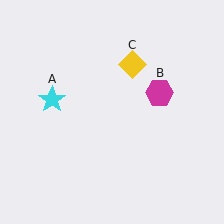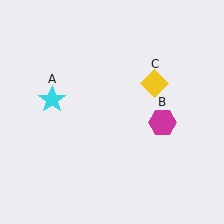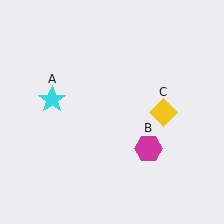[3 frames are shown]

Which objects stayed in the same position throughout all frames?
Cyan star (object A) remained stationary.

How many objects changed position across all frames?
2 objects changed position: magenta hexagon (object B), yellow diamond (object C).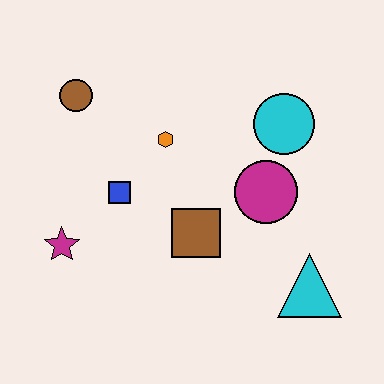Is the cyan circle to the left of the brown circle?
No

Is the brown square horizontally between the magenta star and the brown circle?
No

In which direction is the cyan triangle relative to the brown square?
The cyan triangle is to the right of the brown square.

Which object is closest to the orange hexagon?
The blue square is closest to the orange hexagon.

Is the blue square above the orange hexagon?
No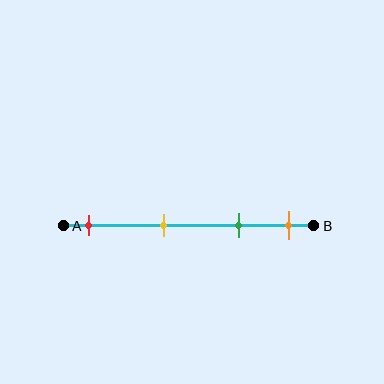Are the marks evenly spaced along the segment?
No, the marks are not evenly spaced.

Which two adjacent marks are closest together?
The green and orange marks are the closest adjacent pair.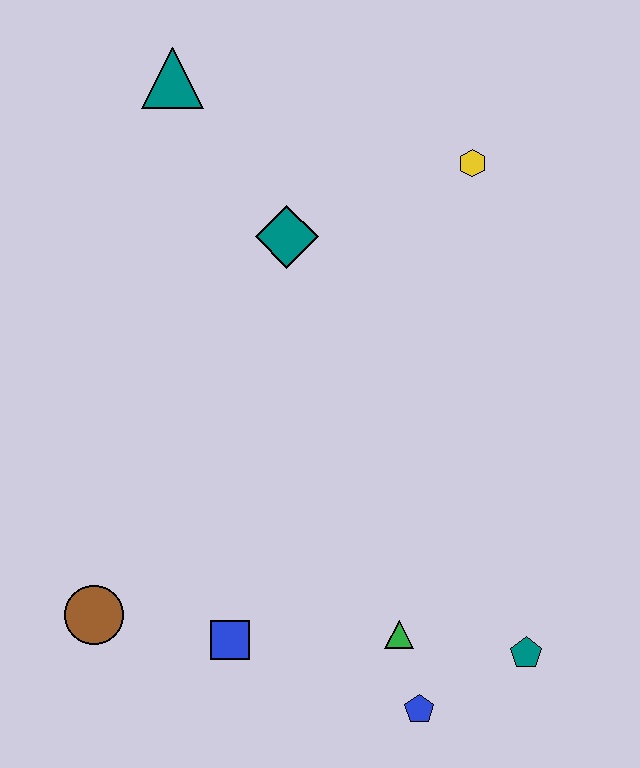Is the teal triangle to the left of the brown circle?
No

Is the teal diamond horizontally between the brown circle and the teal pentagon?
Yes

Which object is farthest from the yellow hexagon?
The brown circle is farthest from the yellow hexagon.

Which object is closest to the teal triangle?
The teal diamond is closest to the teal triangle.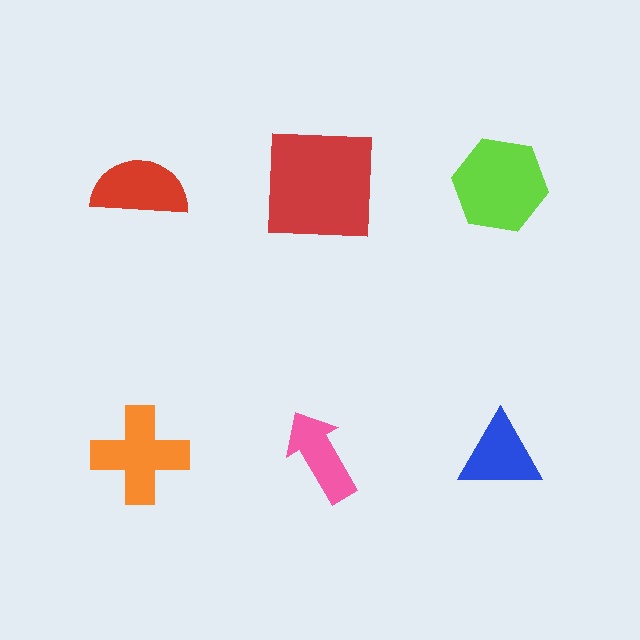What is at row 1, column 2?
A red square.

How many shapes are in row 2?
3 shapes.